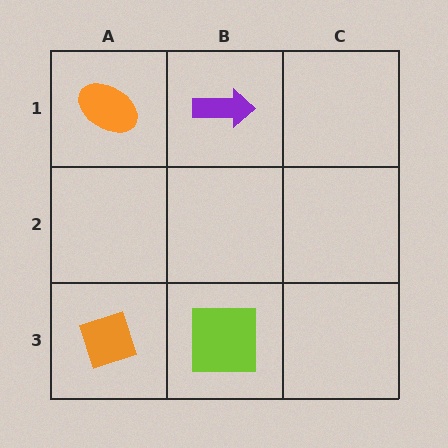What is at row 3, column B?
A lime square.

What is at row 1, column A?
An orange ellipse.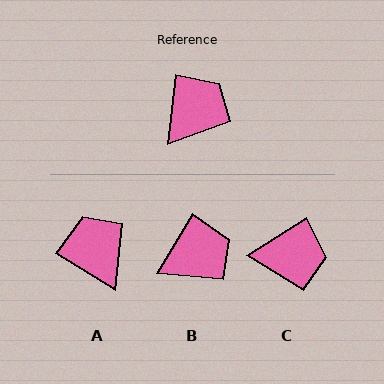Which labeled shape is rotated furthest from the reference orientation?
A, about 65 degrees away.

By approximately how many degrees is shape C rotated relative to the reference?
Approximately 51 degrees clockwise.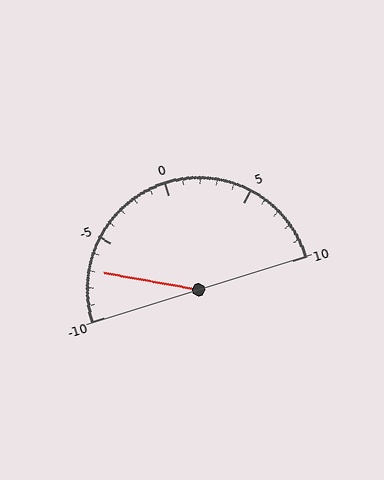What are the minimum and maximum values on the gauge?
The gauge ranges from -10 to 10.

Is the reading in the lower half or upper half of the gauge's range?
The reading is in the lower half of the range (-10 to 10).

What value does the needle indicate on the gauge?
The needle indicates approximately -7.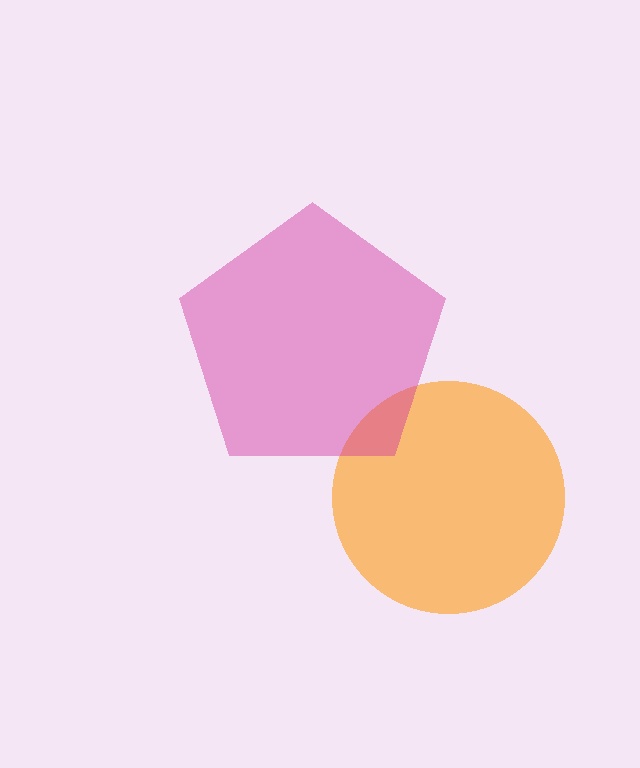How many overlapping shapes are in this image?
There are 2 overlapping shapes in the image.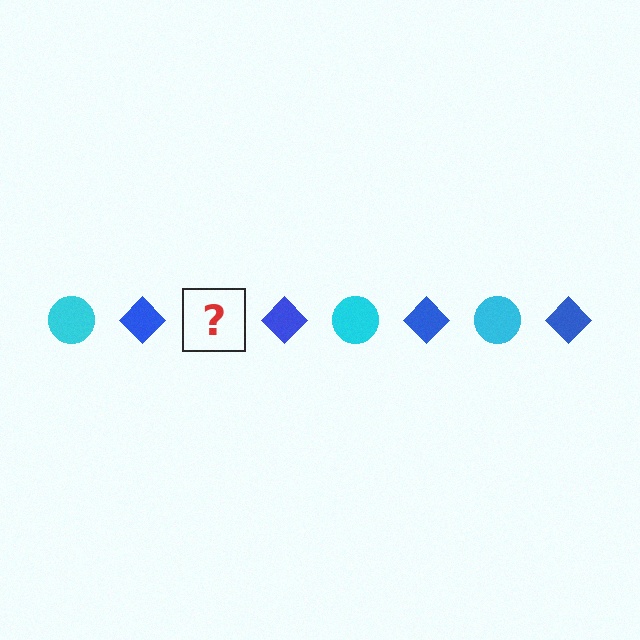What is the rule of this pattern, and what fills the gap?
The rule is that the pattern alternates between cyan circle and blue diamond. The gap should be filled with a cyan circle.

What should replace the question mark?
The question mark should be replaced with a cyan circle.